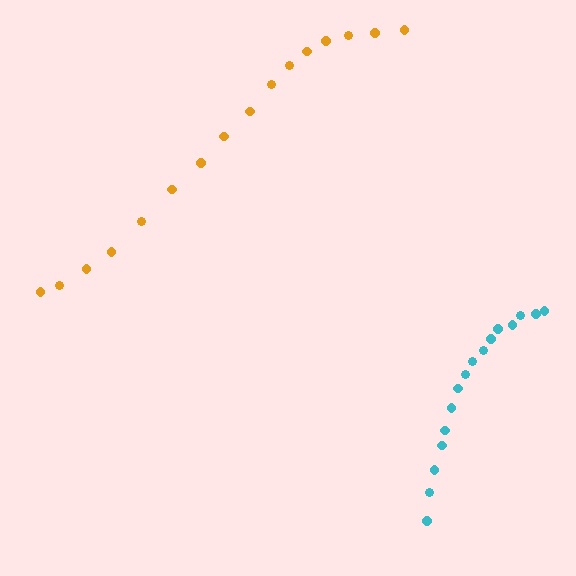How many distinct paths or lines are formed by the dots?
There are 2 distinct paths.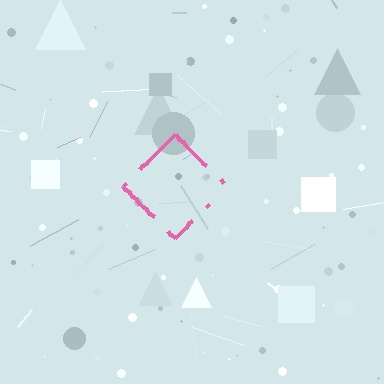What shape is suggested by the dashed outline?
The dashed outline suggests a diamond.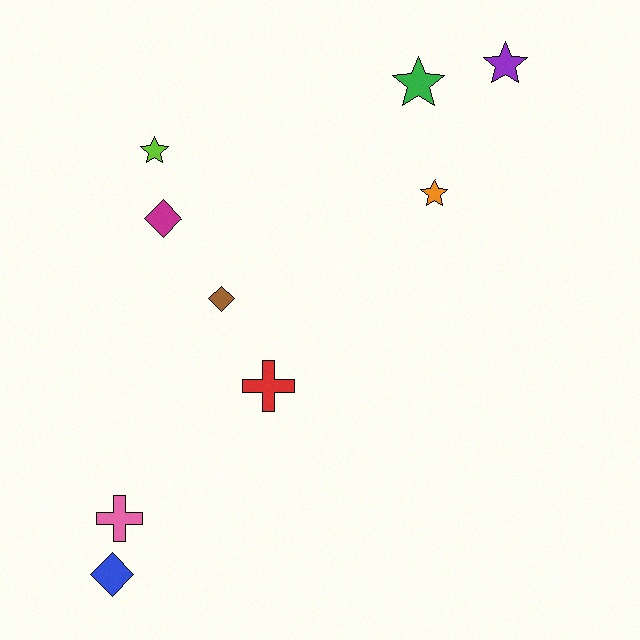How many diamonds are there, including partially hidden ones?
There are 3 diamonds.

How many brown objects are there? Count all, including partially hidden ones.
There is 1 brown object.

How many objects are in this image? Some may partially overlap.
There are 9 objects.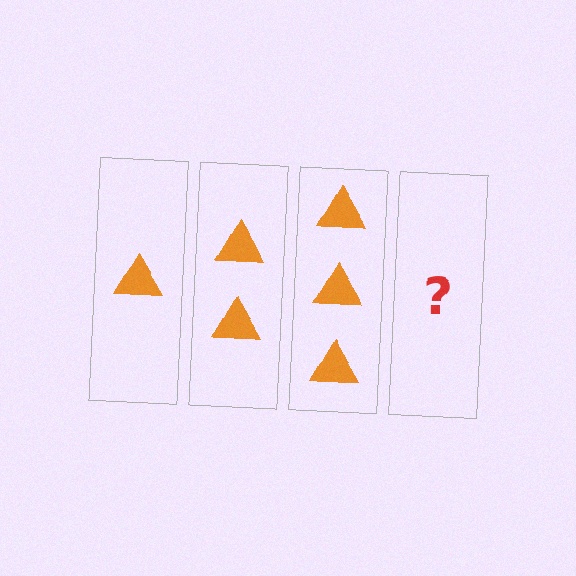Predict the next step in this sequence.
The next step is 4 triangles.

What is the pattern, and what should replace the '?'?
The pattern is that each step adds one more triangle. The '?' should be 4 triangles.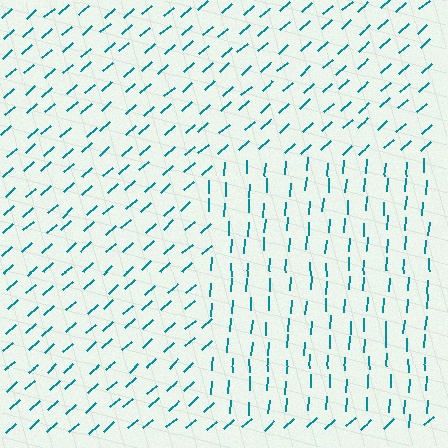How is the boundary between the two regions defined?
The boundary is defined purely by a change in line orientation (approximately 45 degrees difference). All lines are the same color and thickness.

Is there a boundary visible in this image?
Yes, there is a texture boundary formed by a change in line orientation.